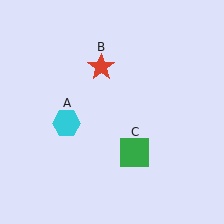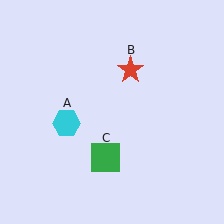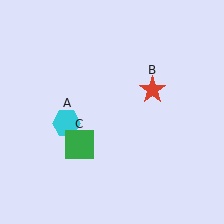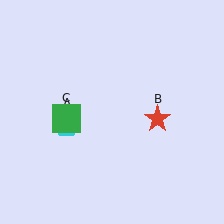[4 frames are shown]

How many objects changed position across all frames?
2 objects changed position: red star (object B), green square (object C).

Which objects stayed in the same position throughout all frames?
Cyan hexagon (object A) remained stationary.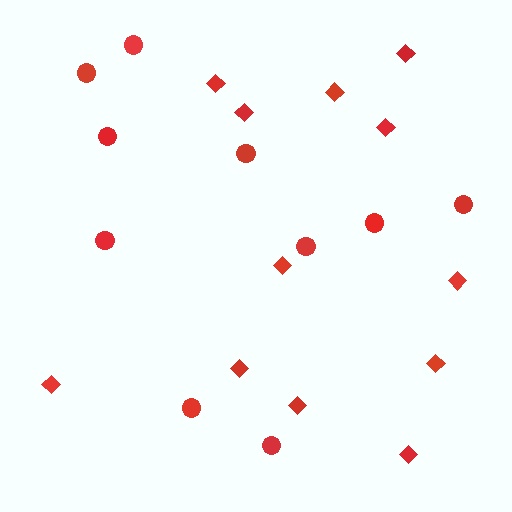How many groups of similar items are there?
There are 2 groups: one group of diamonds (12) and one group of circles (10).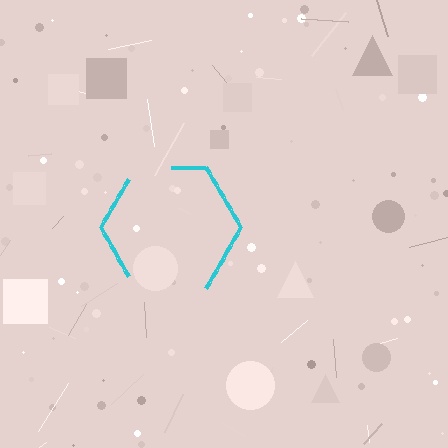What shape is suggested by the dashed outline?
The dashed outline suggests a hexagon.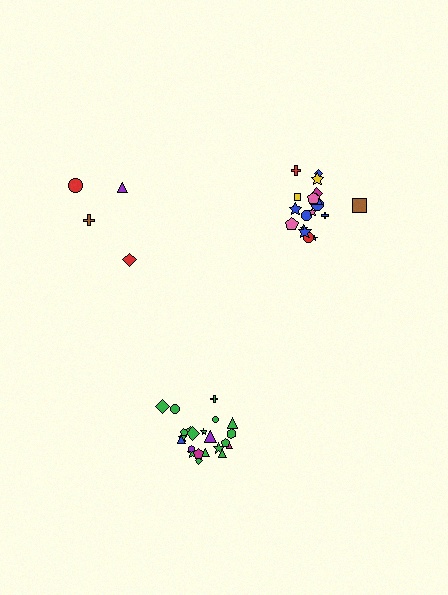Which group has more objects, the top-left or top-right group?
The top-right group.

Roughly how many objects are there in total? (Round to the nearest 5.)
Roughly 45 objects in total.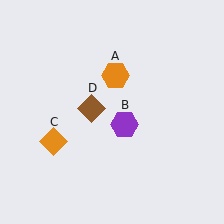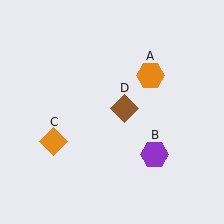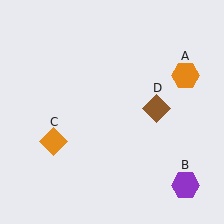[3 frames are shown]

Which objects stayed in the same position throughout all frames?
Orange diamond (object C) remained stationary.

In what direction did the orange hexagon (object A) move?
The orange hexagon (object A) moved right.